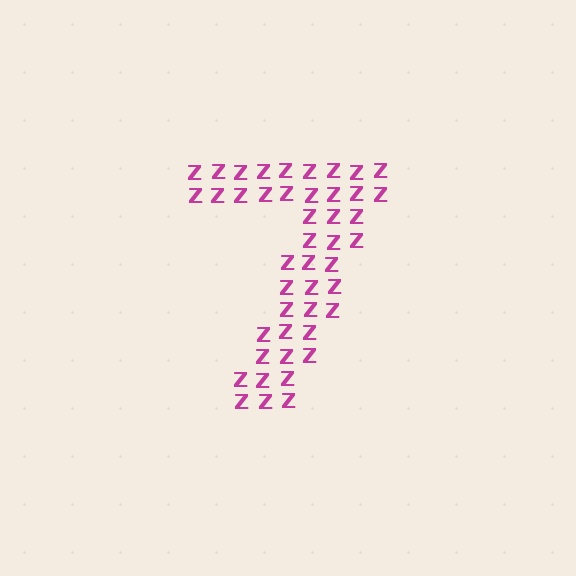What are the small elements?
The small elements are letter Z's.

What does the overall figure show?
The overall figure shows the digit 7.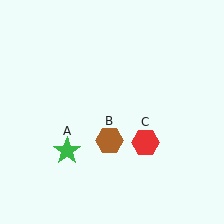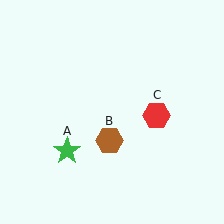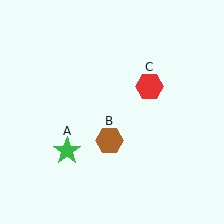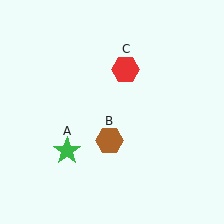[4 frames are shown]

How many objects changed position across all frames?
1 object changed position: red hexagon (object C).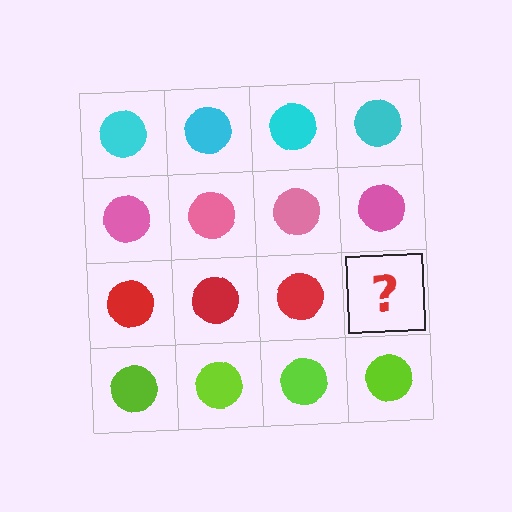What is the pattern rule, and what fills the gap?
The rule is that each row has a consistent color. The gap should be filled with a red circle.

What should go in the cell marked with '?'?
The missing cell should contain a red circle.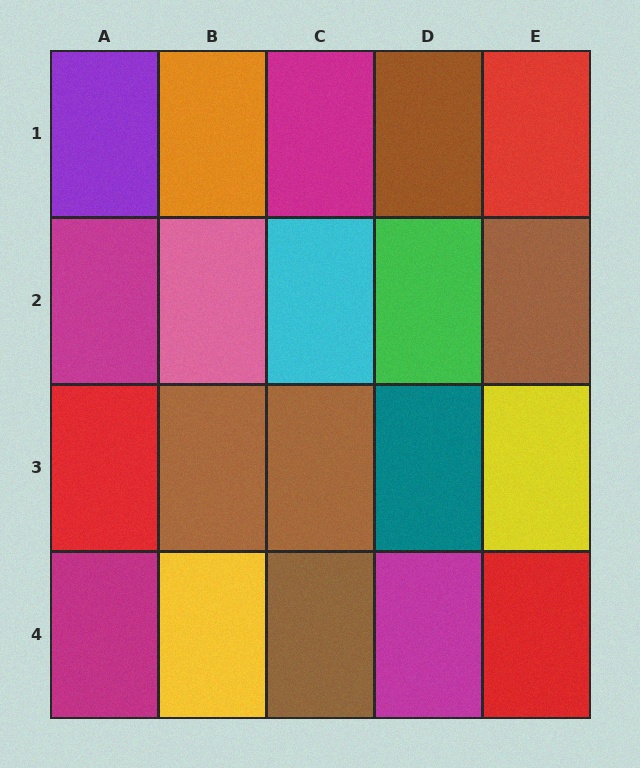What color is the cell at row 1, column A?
Purple.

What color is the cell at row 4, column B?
Yellow.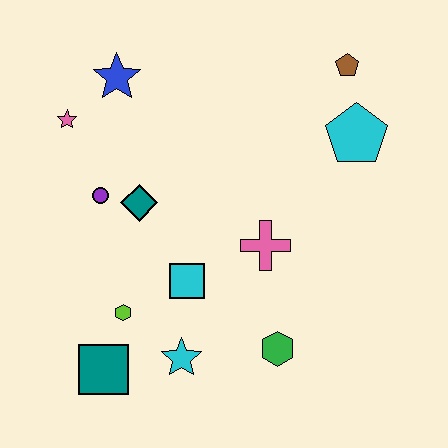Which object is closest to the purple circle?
The teal diamond is closest to the purple circle.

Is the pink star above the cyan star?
Yes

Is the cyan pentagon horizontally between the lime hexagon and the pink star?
No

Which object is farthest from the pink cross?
The pink star is farthest from the pink cross.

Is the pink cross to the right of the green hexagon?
No